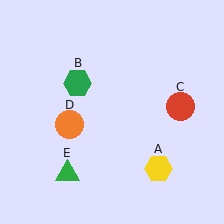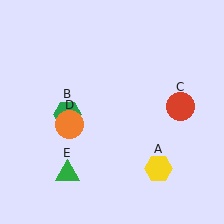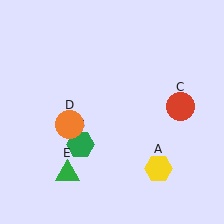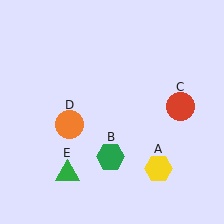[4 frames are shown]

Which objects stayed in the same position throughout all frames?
Yellow hexagon (object A) and red circle (object C) and orange circle (object D) and green triangle (object E) remained stationary.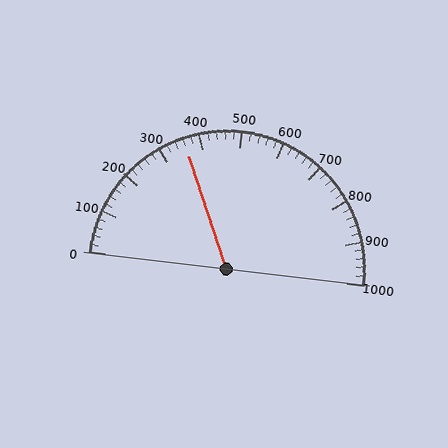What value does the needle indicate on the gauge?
The needle indicates approximately 360.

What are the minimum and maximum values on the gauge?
The gauge ranges from 0 to 1000.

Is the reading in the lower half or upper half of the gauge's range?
The reading is in the lower half of the range (0 to 1000).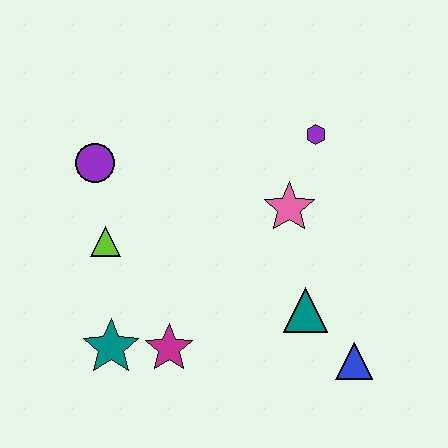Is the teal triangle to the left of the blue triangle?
Yes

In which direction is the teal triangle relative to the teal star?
The teal triangle is to the right of the teal star.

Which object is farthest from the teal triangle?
The purple circle is farthest from the teal triangle.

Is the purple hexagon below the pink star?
No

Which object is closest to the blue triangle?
The teal triangle is closest to the blue triangle.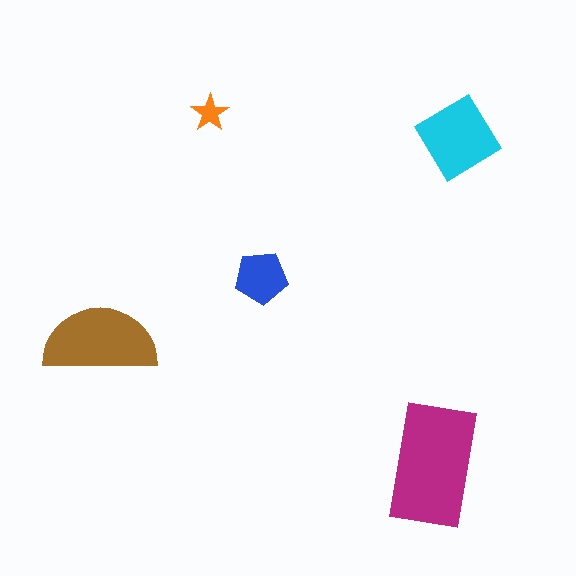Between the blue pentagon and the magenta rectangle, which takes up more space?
The magenta rectangle.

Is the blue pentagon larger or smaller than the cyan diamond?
Smaller.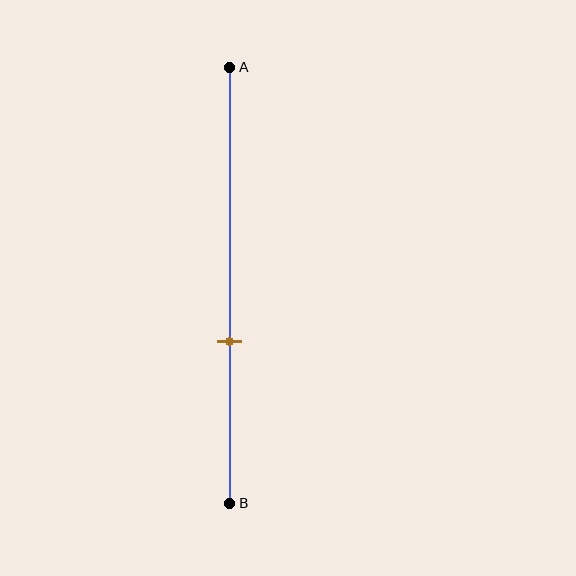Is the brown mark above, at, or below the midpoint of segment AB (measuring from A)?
The brown mark is below the midpoint of segment AB.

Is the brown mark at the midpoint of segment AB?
No, the mark is at about 65% from A, not at the 50% midpoint.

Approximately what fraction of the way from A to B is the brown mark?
The brown mark is approximately 65% of the way from A to B.